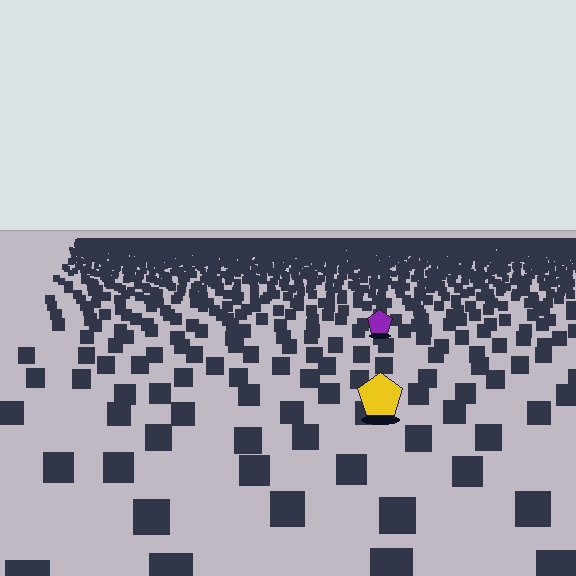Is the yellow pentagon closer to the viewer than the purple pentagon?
Yes. The yellow pentagon is closer — you can tell from the texture gradient: the ground texture is coarser near it.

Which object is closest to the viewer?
The yellow pentagon is closest. The texture marks near it are larger and more spread out.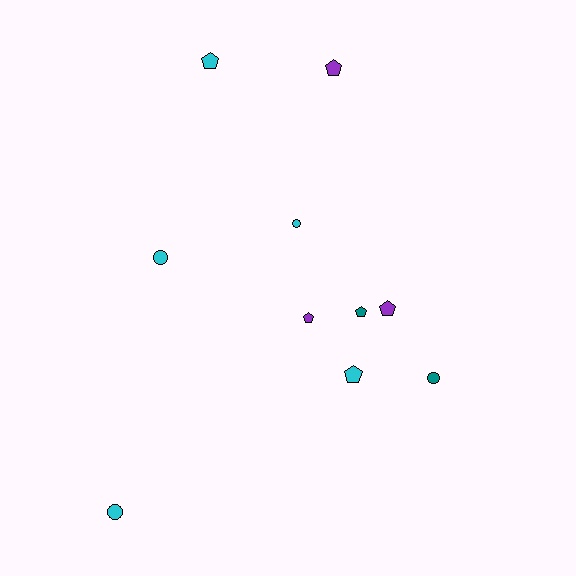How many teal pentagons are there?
There is 1 teal pentagon.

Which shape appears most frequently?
Pentagon, with 6 objects.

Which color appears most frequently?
Cyan, with 5 objects.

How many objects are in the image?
There are 10 objects.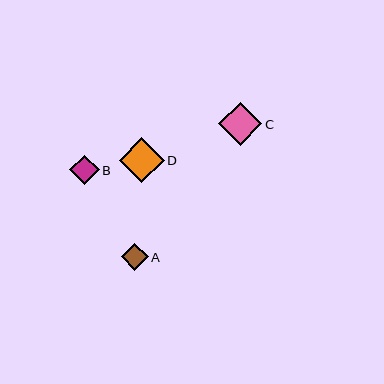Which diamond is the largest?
Diamond D is the largest with a size of approximately 45 pixels.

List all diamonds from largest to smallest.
From largest to smallest: D, C, B, A.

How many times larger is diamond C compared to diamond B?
Diamond C is approximately 1.5 times the size of diamond B.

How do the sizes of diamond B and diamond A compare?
Diamond B and diamond A are approximately the same size.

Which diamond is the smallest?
Diamond A is the smallest with a size of approximately 27 pixels.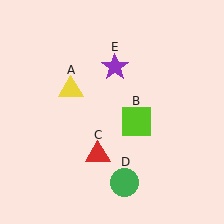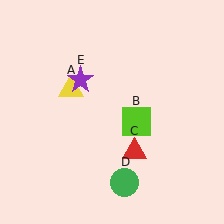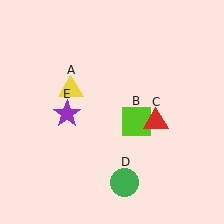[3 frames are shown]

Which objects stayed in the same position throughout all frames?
Yellow triangle (object A) and lime square (object B) and green circle (object D) remained stationary.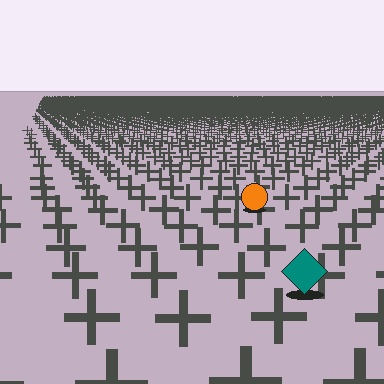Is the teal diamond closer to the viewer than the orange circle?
Yes. The teal diamond is closer — you can tell from the texture gradient: the ground texture is coarser near it.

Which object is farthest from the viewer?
The orange circle is farthest from the viewer. It appears smaller and the ground texture around it is denser.